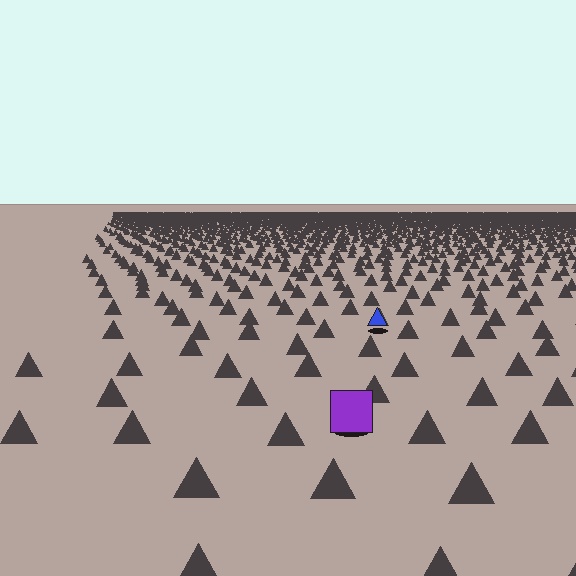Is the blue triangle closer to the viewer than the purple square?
No. The purple square is closer — you can tell from the texture gradient: the ground texture is coarser near it.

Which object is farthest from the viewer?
The blue triangle is farthest from the viewer. It appears smaller and the ground texture around it is denser.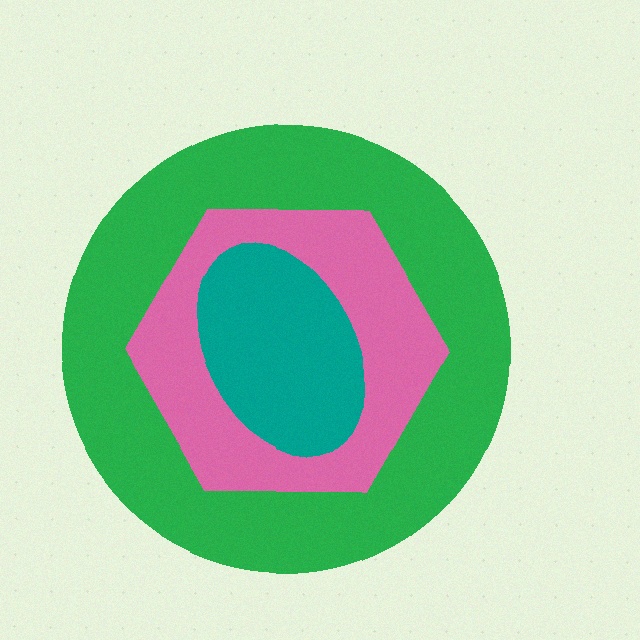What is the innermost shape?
The teal ellipse.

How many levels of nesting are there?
3.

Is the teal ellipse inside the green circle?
Yes.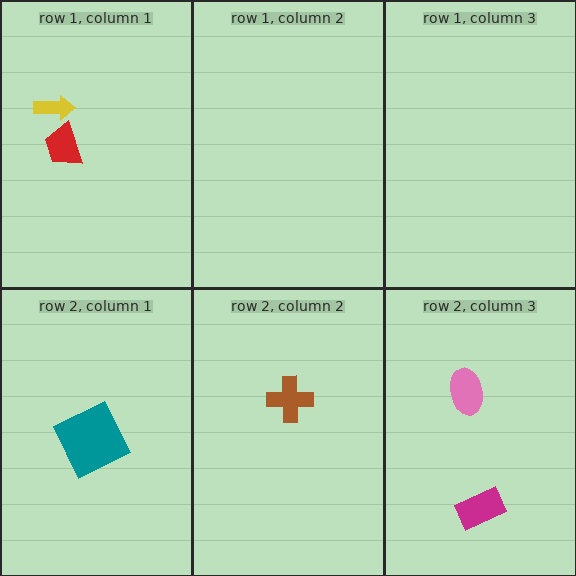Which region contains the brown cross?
The row 2, column 2 region.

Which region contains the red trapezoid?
The row 1, column 1 region.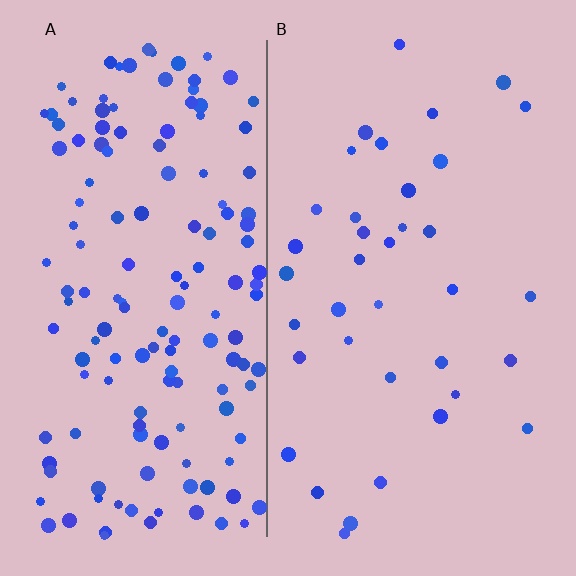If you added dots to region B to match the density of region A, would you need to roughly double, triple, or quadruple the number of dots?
Approximately quadruple.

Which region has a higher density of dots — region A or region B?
A (the left).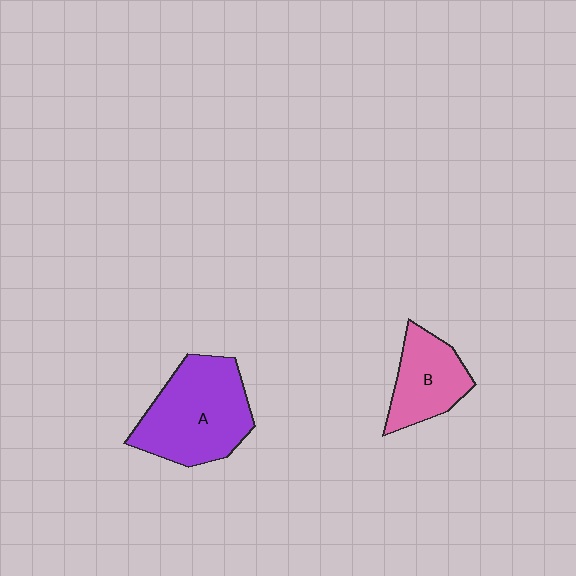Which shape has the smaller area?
Shape B (pink).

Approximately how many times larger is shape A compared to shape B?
Approximately 1.6 times.